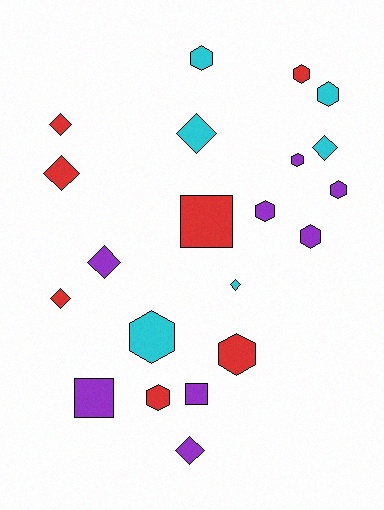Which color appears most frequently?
Purple, with 8 objects.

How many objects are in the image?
There are 21 objects.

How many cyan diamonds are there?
There are 3 cyan diamonds.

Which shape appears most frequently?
Hexagon, with 10 objects.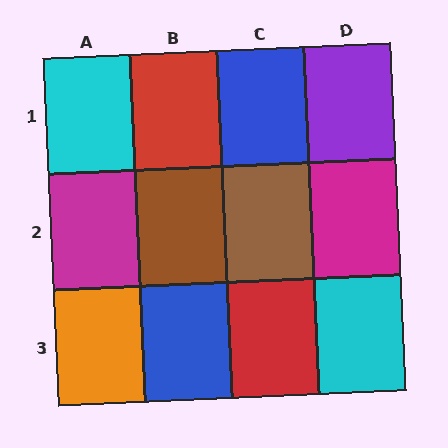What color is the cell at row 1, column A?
Cyan.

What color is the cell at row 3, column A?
Orange.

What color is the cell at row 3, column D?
Cyan.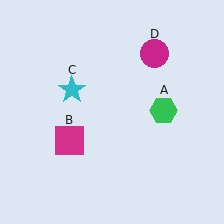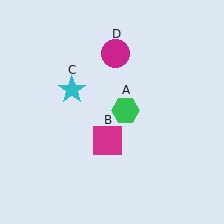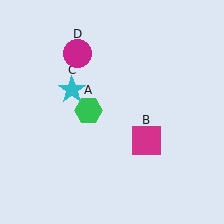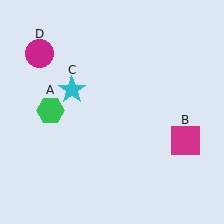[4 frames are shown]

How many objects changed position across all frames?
3 objects changed position: green hexagon (object A), magenta square (object B), magenta circle (object D).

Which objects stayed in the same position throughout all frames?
Cyan star (object C) remained stationary.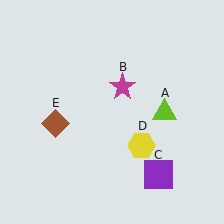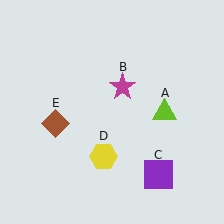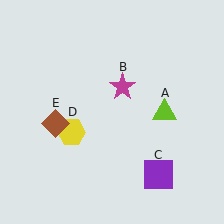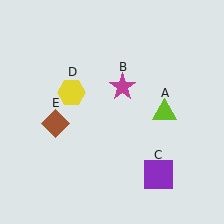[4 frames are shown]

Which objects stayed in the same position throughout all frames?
Lime triangle (object A) and magenta star (object B) and purple square (object C) and brown diamond (object E) remained stationary.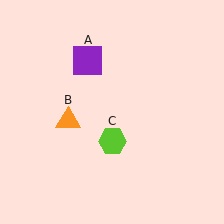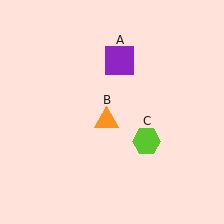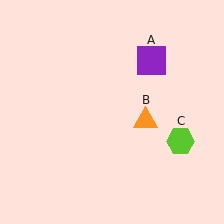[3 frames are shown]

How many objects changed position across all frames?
3 objects changed position: purple square (object A), orange triangle (object B), lime hexagon (object C).